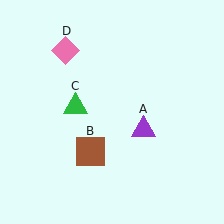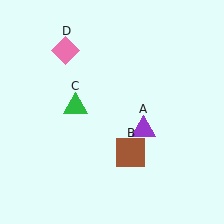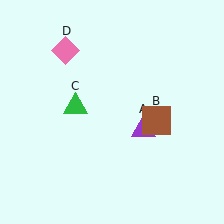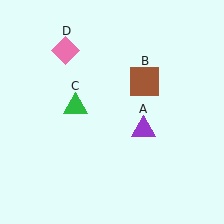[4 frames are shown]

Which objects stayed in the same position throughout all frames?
Purple triangle (object A) and green triangle (object C) and pink diamond (object D) remained stationary.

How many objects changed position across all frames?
1 object changed position: brown square (object B).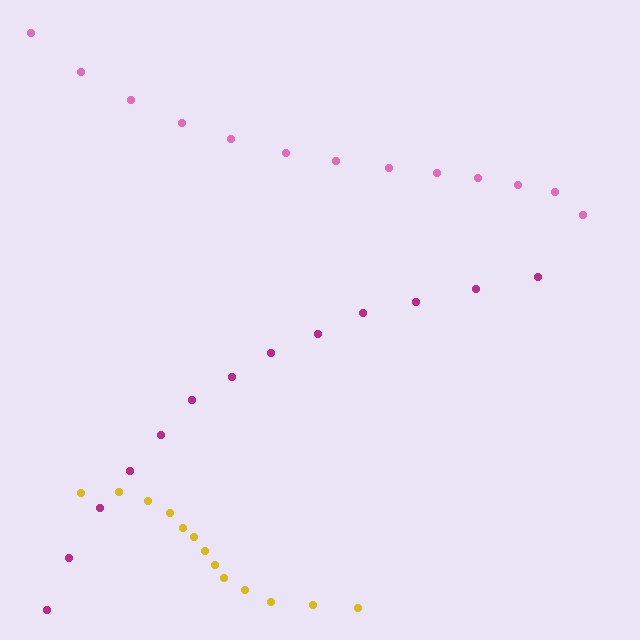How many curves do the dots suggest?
There are 3 distinct paths.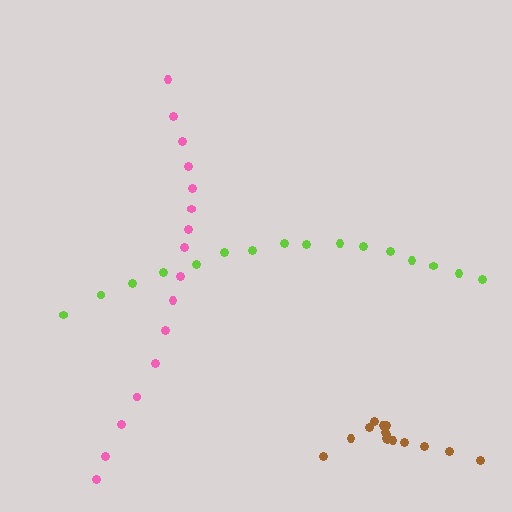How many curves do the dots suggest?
There are 3 distinct paths.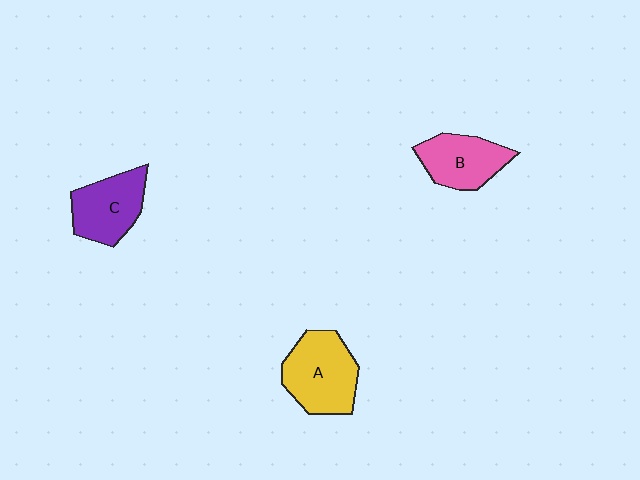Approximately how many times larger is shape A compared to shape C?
Approximately 1.2 times.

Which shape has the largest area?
Shape A (yellow).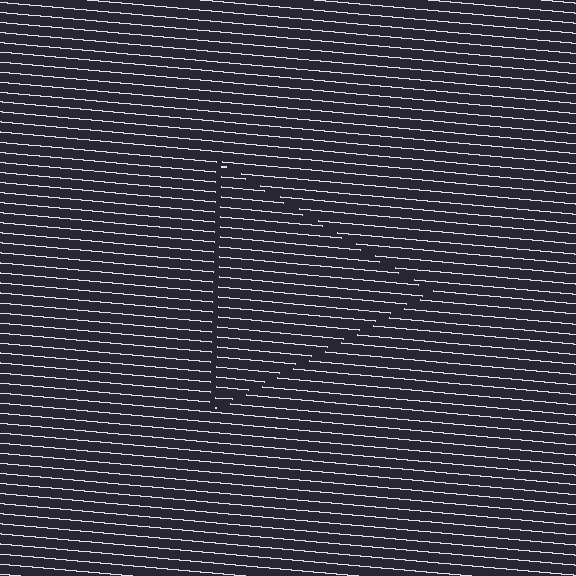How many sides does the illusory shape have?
3 sides — the line-ends trace a triangle.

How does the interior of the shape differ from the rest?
The interior of the shape contains the same grating, shifted by half a period — the contour is defined by the phase discontinuity where line-ends from the inner and outer gratings abut.